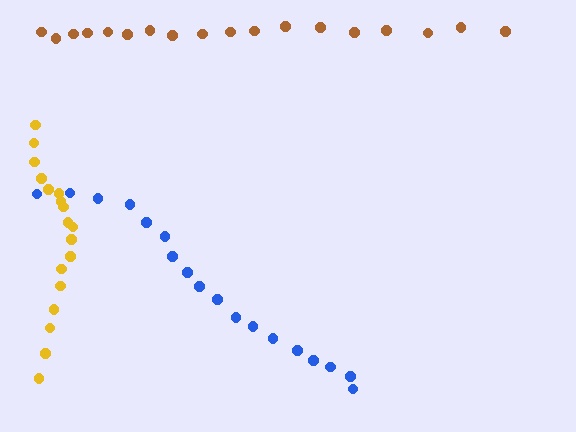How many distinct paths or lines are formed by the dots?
There are 3 distinct paths.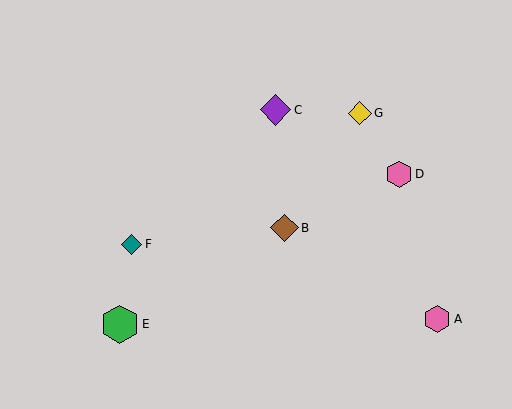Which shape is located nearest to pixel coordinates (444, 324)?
The pink hexagon (labeled A) at (437, 319) is nearest to that location.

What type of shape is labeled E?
Shape E is a green hexagon.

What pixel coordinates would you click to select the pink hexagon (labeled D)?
Click at (399, 174) to select the pink hexagon D.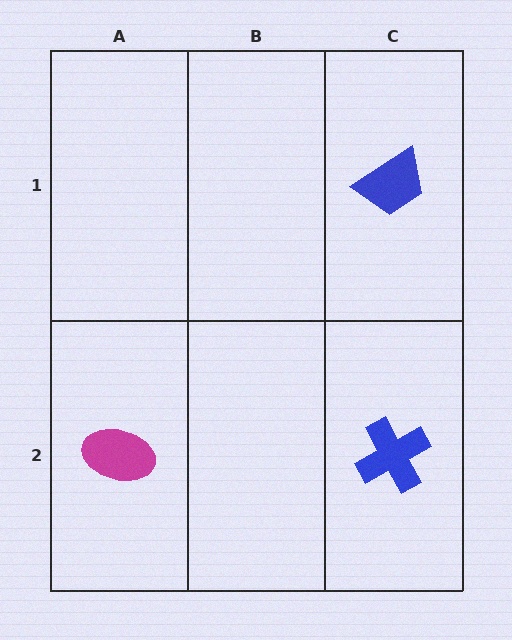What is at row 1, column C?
A blue trapezoid.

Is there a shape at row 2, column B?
No, that cell is empty.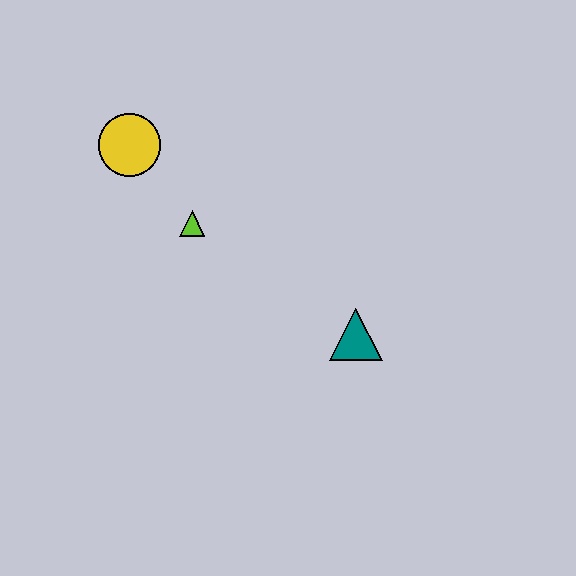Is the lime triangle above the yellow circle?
No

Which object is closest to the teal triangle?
The lime triangle is closest to the teal triangle.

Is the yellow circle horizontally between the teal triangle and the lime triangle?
No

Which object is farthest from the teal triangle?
The yellow circle is farthest from the teal triangle.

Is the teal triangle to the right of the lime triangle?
Yes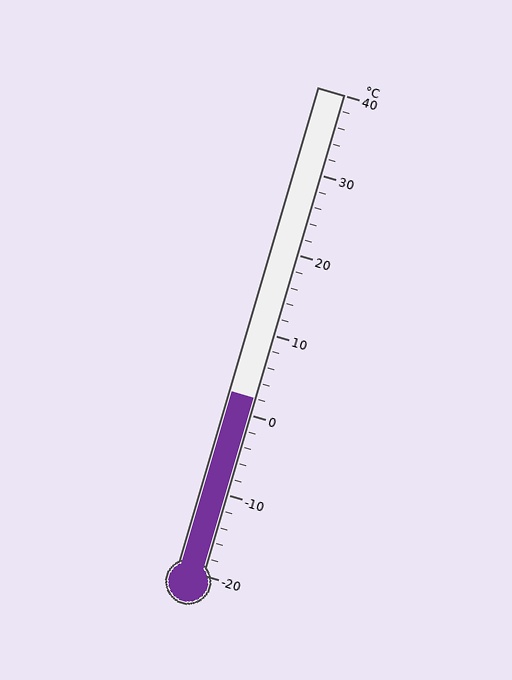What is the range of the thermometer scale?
The thermometer scale ranges from -20°C to 40°C.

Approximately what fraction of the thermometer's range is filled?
The thermometer is filled to approximately 35% of its range.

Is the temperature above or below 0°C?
The temperature is above 0°C.